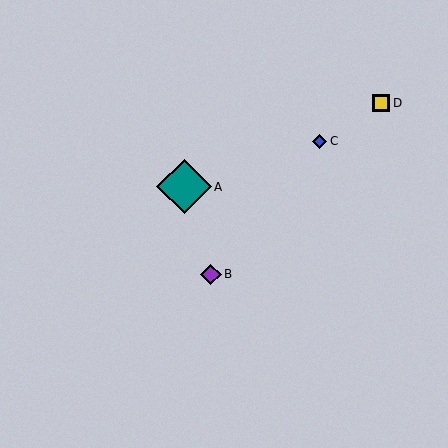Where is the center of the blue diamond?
The center of the blue diamond is at (320, 141).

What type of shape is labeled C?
Shape C is a blue diamond.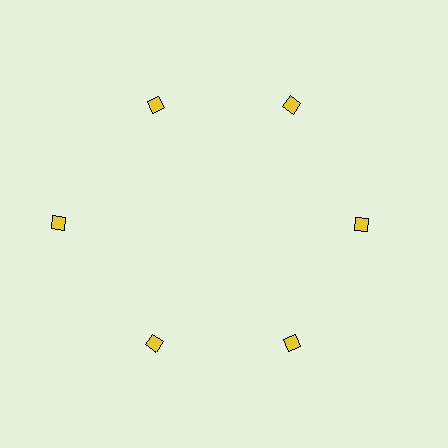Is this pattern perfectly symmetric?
No. The 6 yellow diamonds are arranged in a ring, but one element near the 9 o'clock position is pushed outward from the center, breaking the 6-fold rotational symmetry.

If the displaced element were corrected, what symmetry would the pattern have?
It would have 6-fold rotational symmetry — the pattern would map onto itself every 60 degrees.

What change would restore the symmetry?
The symmetry would be restored by moving it inward, back onto the ring so that all 6 diamonds sit at equal angles and equal distance from the center.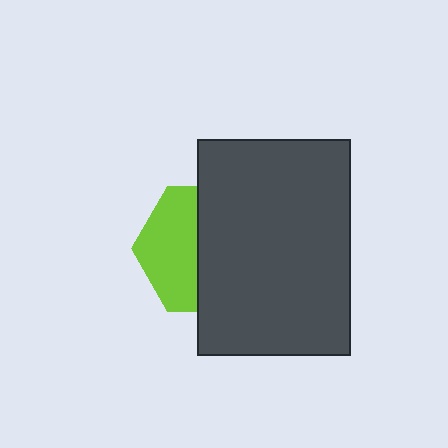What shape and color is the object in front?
The object in front is a dark gray rectangle.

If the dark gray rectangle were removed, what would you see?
You would see the complete lime hexagon.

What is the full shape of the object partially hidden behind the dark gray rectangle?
The partially hidden object is a lime hexagon.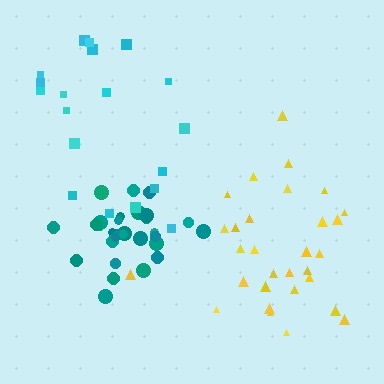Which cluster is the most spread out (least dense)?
Cyan.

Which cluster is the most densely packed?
Teal.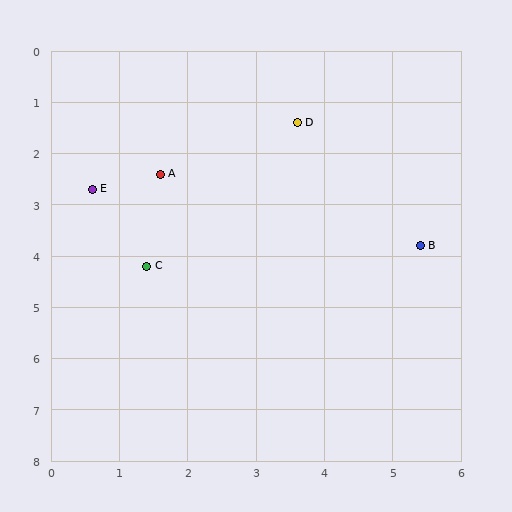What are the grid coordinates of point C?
Point C is at approximately (1.4, 4.2).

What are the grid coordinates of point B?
Point B is at approximately (5.4, 3.8).